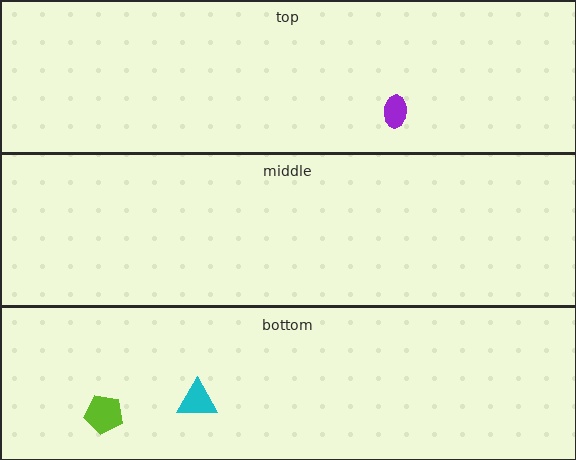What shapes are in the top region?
The purple ellipse.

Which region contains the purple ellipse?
The top region.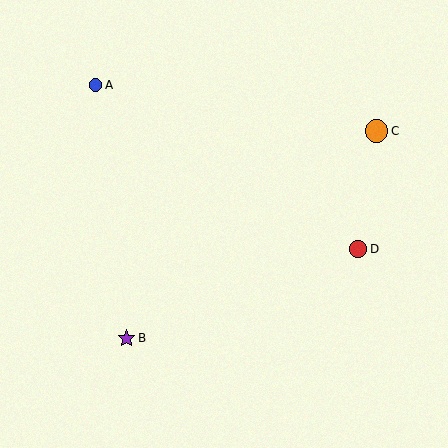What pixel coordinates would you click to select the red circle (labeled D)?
Click at (358, 249) to select the red circle D.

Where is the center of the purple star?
The center of the purple star is at (126, 338).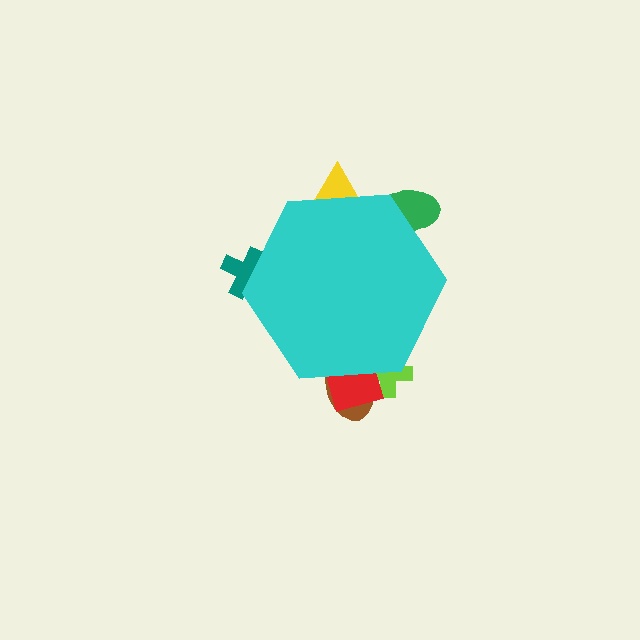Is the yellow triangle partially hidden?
Yes, the yellow triangle is partially hidden behind the cyan hexagon.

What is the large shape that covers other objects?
A cyan hexagon.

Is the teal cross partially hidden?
Yes, the teal cross is partially hidden behind the cyan hexagon.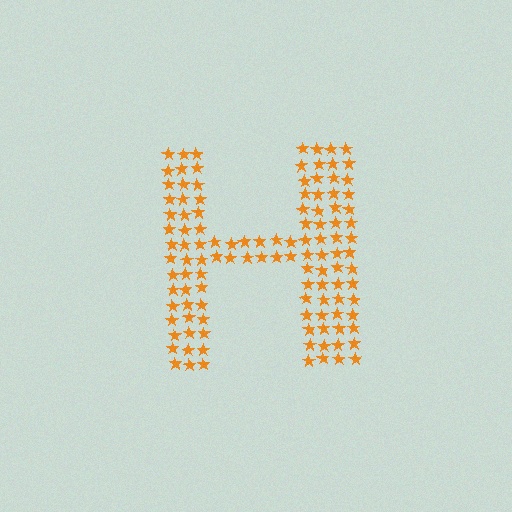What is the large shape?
The large shape is the letter H.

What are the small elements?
The small elements are stars.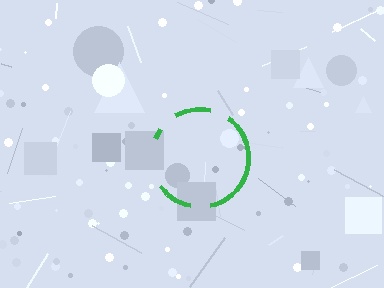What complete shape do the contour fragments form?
The contour fragments form a circle.